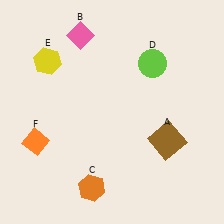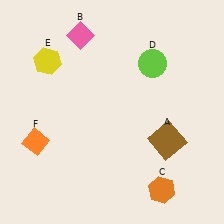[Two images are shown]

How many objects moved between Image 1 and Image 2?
1 object moved between the two images.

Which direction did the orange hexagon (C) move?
The orange hexagon (C) moved right.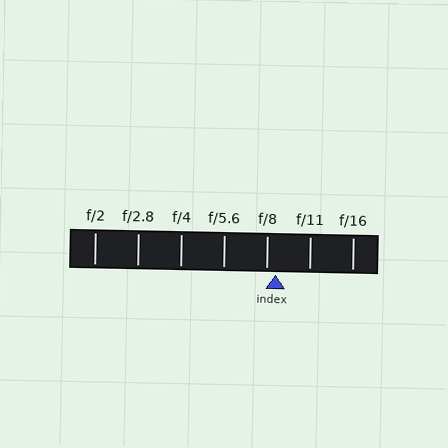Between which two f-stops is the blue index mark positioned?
The index mark is between f/8 and f/11.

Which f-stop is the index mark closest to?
The index mark is closest to f/8.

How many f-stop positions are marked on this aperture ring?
There are 7 f-stop positions marked.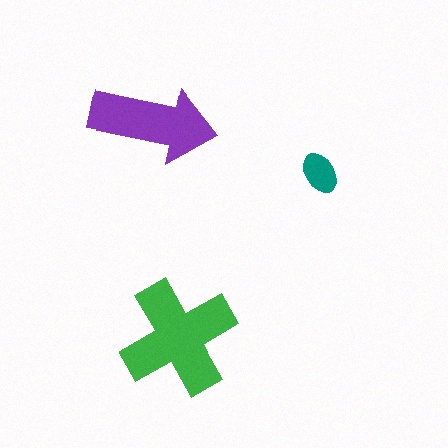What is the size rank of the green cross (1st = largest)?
1st.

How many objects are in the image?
There are 3 objects in the image.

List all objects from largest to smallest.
The green cross, the purple arrow, the teal ellipse.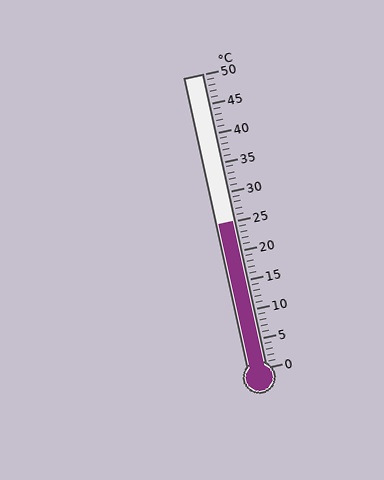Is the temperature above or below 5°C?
The temperature is above 5°C.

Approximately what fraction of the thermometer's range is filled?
The thermometer is filled to approximately 50% of its range.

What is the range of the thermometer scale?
The thermometer scale ranges from 0°C to 50°C.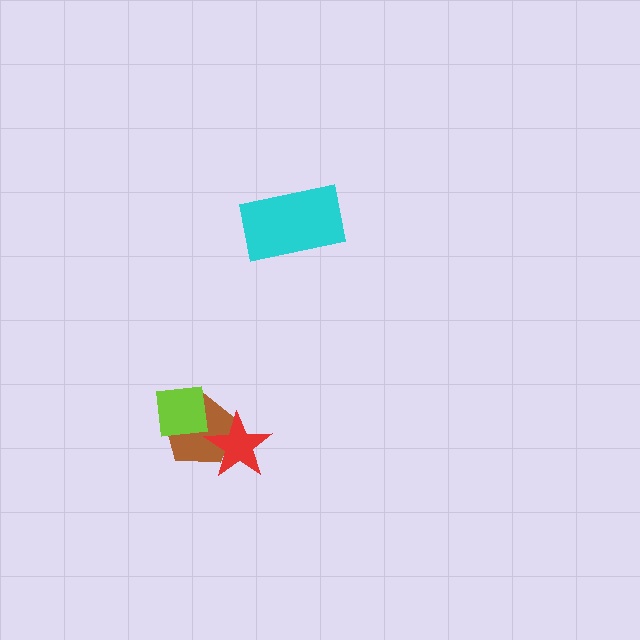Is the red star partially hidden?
No, no other shape covers it.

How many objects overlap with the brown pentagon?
2 objects overlap with the brown pentagon.